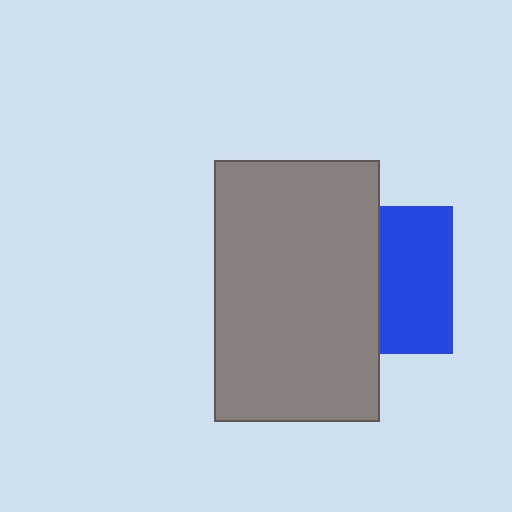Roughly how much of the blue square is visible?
About half of it is visible (roughly 50%).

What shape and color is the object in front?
The object in front is a gray rectangle.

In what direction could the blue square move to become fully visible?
The blue square could move right. That would shift it out from behind the gray rectangle entirely.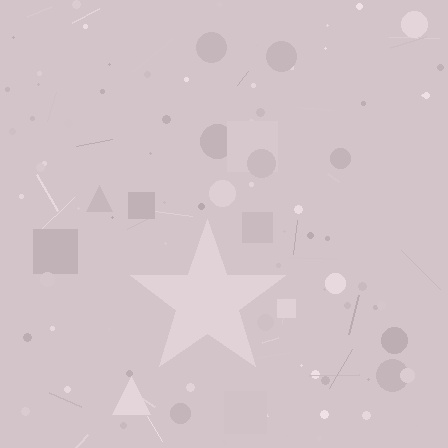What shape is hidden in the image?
A star is hidden in the image.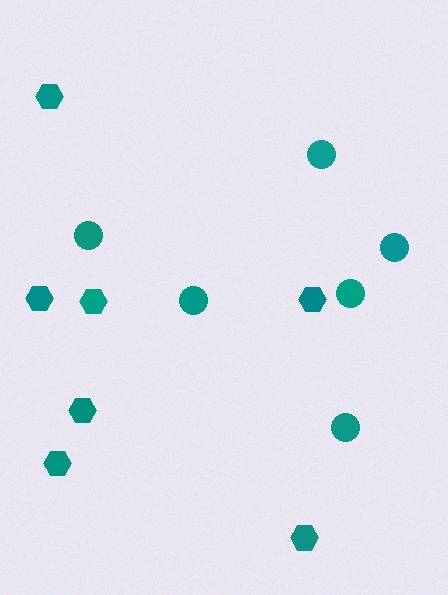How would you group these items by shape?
There are 2 groups: one group of circles (6) and one group of hexagons (7).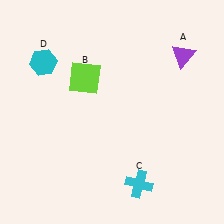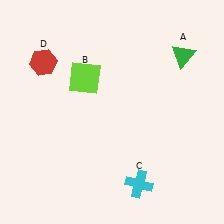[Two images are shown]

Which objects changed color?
A changed from purple to green. D changed from cyan to red.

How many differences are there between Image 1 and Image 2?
There are 2 differences between the two images.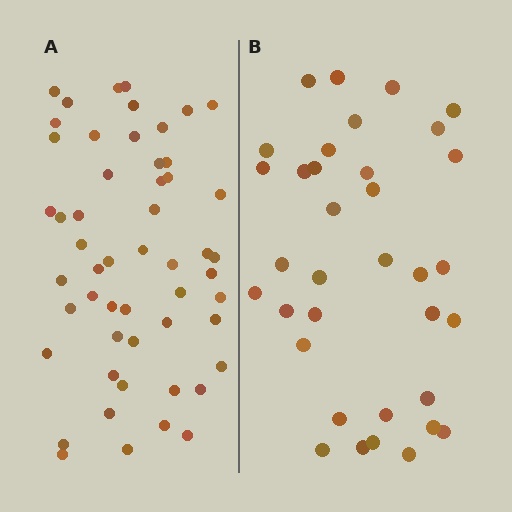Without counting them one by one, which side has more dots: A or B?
Region A (the left region) has more dots.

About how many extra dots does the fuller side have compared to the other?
Region A has approximately 20 more dots than region B.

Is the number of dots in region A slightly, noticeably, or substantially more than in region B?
Region A has substantially more. The ratio is roughly 1.5 to 1.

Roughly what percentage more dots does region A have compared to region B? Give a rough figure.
About 50% more.